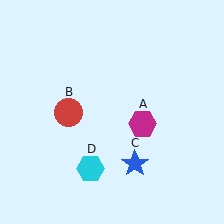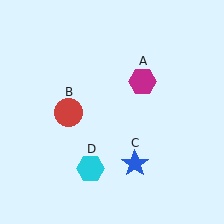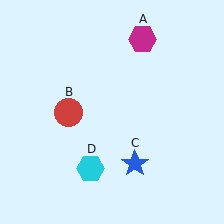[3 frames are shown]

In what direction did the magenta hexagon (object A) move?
The magenta hexagon (object A) moved up.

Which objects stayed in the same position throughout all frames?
Red circle (object B) and blue star (object C) and cyan hexagon (object D) remained stationary.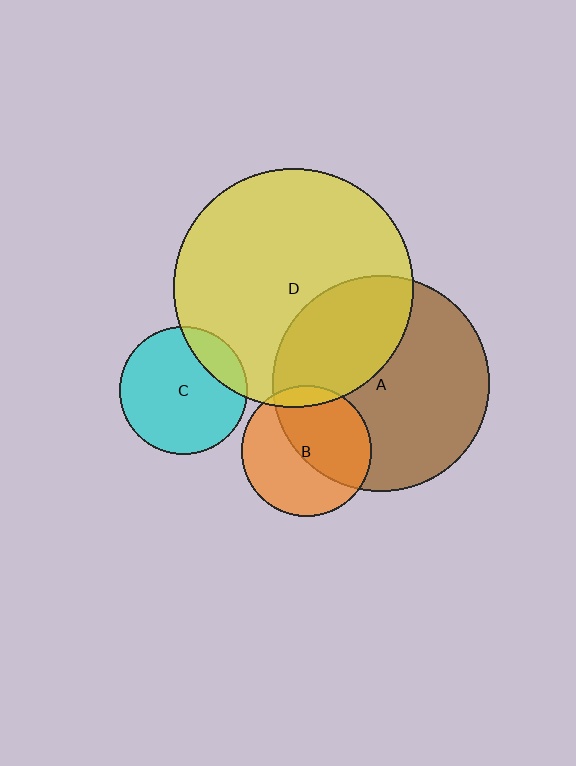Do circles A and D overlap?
Yes.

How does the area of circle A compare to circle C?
Approximately 2.9 times.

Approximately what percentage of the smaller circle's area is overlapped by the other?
Approximately 35%.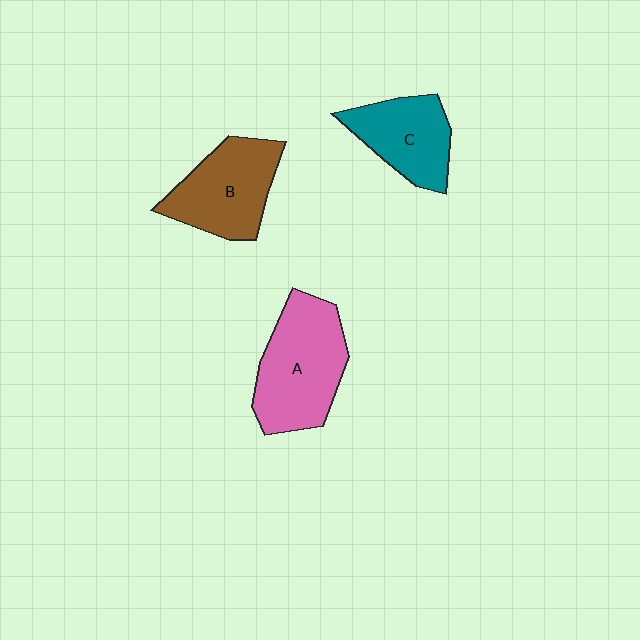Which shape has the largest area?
Shape A (pink).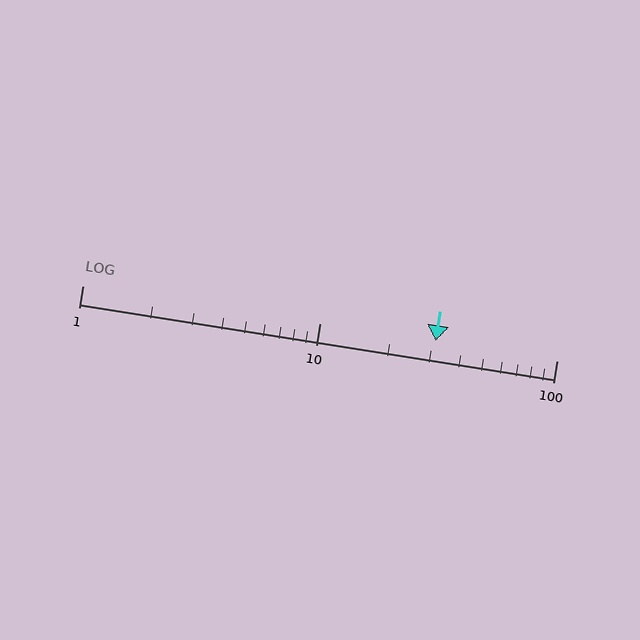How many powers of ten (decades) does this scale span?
The scale spans 2 decades, from 1 to 100.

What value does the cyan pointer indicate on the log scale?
The pointer indicates approximately 31.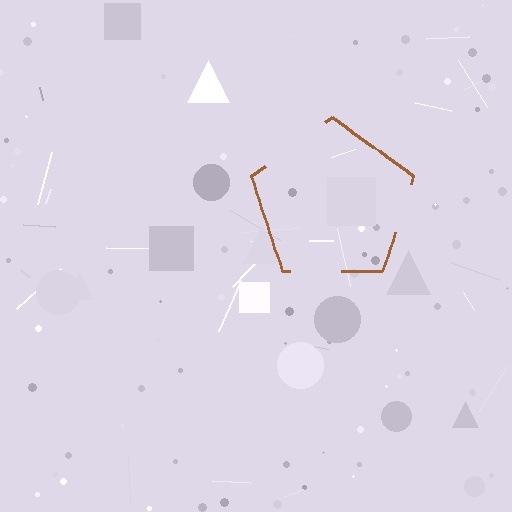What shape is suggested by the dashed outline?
The dashed outline suggests a pentagon.